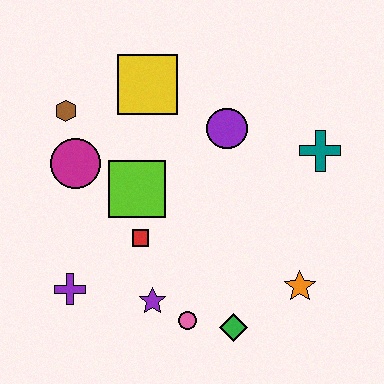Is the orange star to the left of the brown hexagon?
No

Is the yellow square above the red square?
Yes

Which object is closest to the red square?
The lime square is closest to the red square.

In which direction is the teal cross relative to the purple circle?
The teal cross is to the right of the purple circle.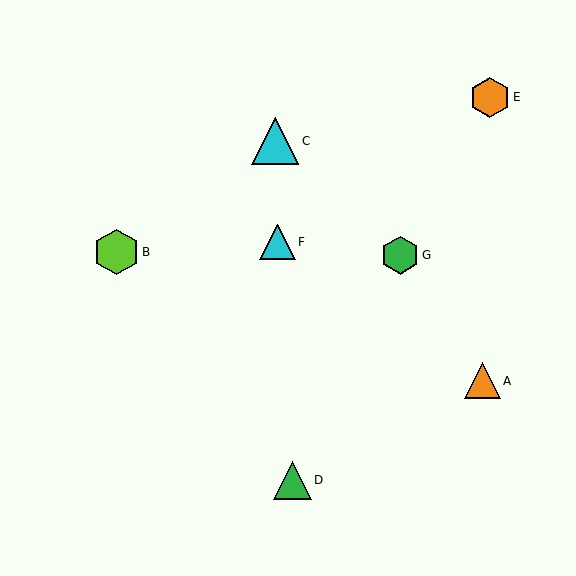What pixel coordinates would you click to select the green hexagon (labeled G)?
Click at (400, 255) to select the green hexagon G.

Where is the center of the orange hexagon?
The center of the orange hexagon is at (490, 97).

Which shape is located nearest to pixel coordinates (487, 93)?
The orange hexagon (labeled E) at (490, 97) is nearest to that location.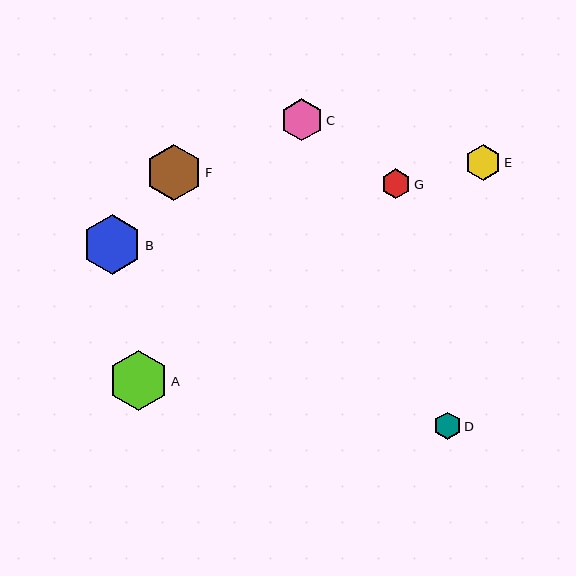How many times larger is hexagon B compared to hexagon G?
Hexagon B is approximately 2.0 times the size of hexagon G.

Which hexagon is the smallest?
Hexagon D is the smallest with a size of approximately 27 pixels.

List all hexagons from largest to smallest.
From largest to smallest: B, A, F, C, E, G, D.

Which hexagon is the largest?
Hexagon B is the largest with a size of approximately 59 pixels.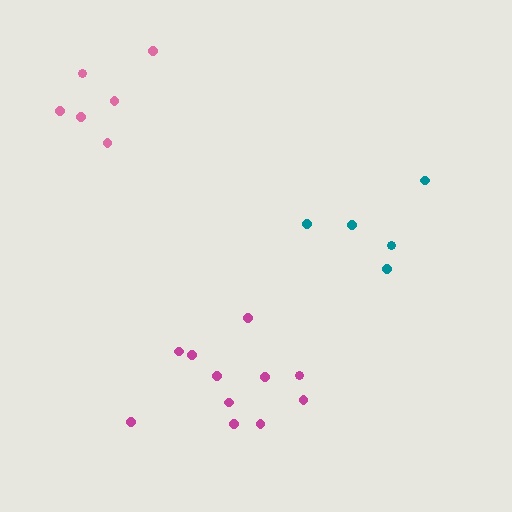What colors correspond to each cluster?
The clusters are colored: teal, pink, magenta.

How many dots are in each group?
Group 1: 5 dots, Group 2: 6 dots, Group 3: 11 dots (22 total).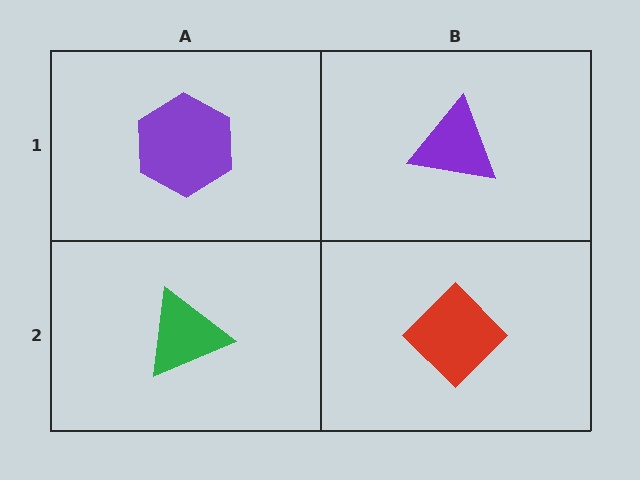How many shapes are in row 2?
2 shapes.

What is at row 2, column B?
A red diamond.